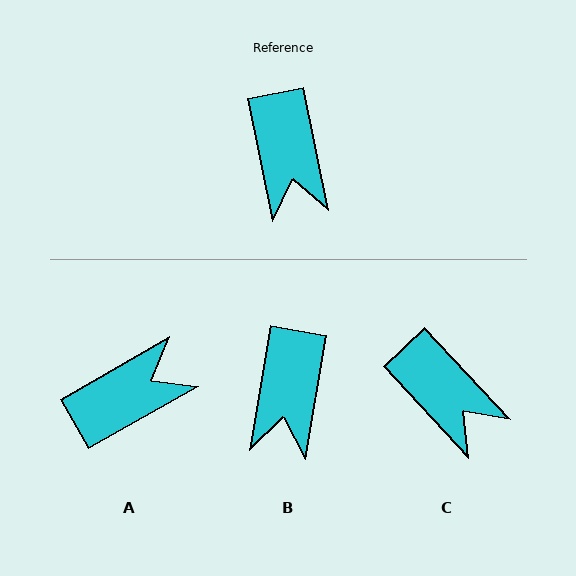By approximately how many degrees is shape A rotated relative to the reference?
Approximately 108 degrees counter-clockwise.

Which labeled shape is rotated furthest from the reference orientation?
A, about 108 degrees away.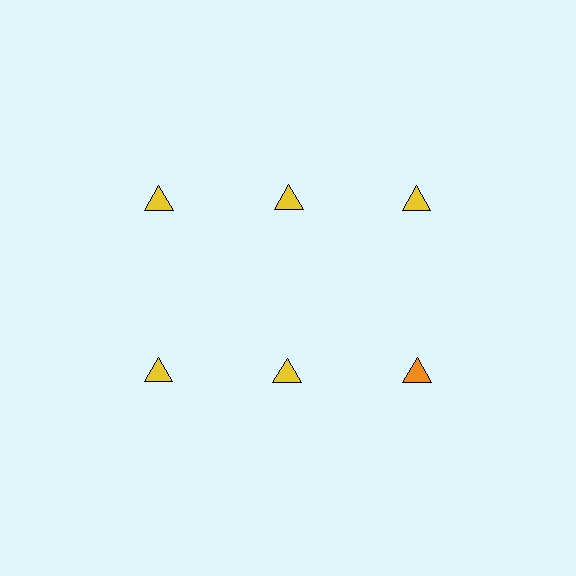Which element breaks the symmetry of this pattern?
The orange triangle in the second row, center column breaks the symmetry. All other shapes are yellow triangles.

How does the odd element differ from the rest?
It has a different color: orange instead of yellow.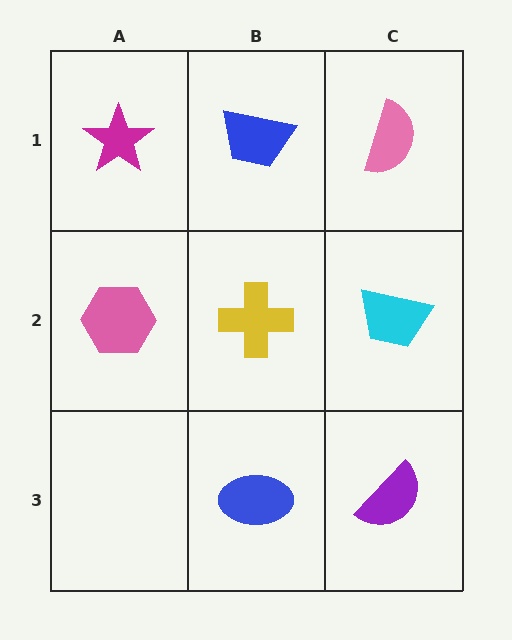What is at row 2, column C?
A cyan trapezoid.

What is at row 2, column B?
A yellow cross.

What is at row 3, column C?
A purple semicircle.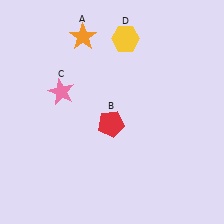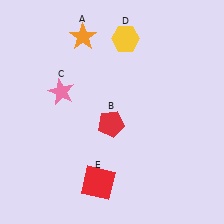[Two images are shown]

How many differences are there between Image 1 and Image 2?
There is 1 difference between the two images.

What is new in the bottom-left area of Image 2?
A red square (E) was added in the bottom-left area of Image 2.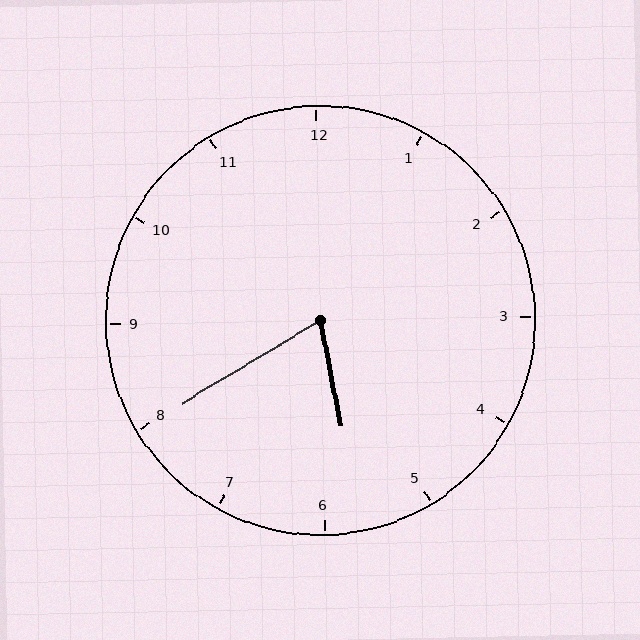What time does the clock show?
5:40.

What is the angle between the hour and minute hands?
Approximately 70 degrees.